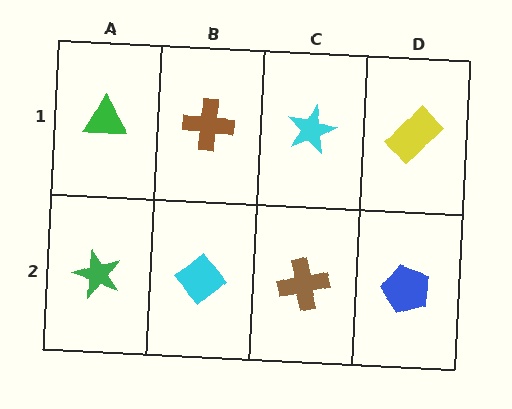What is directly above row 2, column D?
A yellow rectangle.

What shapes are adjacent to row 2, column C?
A cyan star (row 1, column C), a cyan diamond (row 2, column B), a blue pentagon (row 2, column D).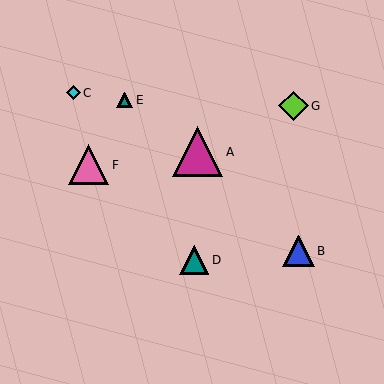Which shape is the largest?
The magenta triangle (labeled A) is the largest.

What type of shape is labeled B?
Shape B is a blue triangle.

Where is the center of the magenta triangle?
The center of the magenta triangle is at (198, 152).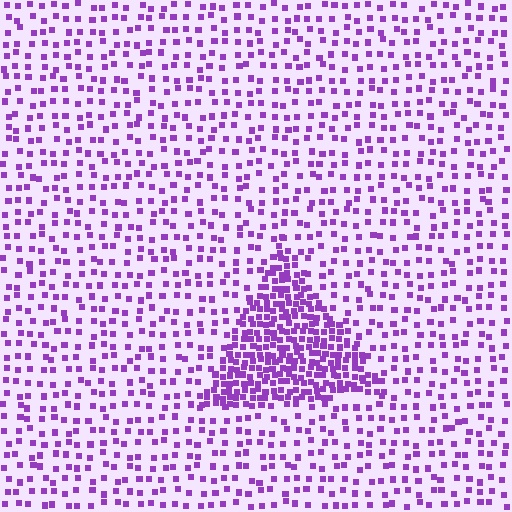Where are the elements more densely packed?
The elements are more densely packed inside the triangle boundary.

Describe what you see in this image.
The image contains small purple elements arranged at two different densities. A triangle-shaped region is visible where the elements are more densely packed than the surrounding area.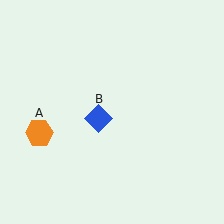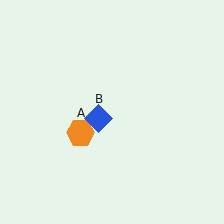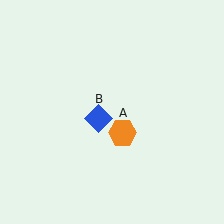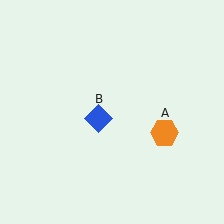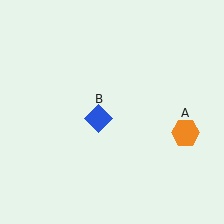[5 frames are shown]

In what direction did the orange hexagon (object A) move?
The orange hexagon (object A) moved right.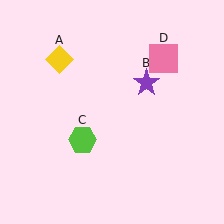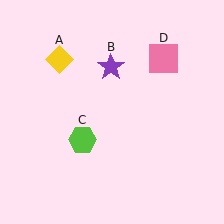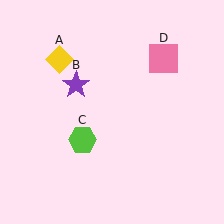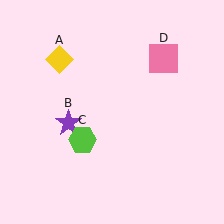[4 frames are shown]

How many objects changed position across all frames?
1 object changed position: purple star (object B).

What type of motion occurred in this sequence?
The purple star (object B) rotated counterclockwise around the center of the scene.